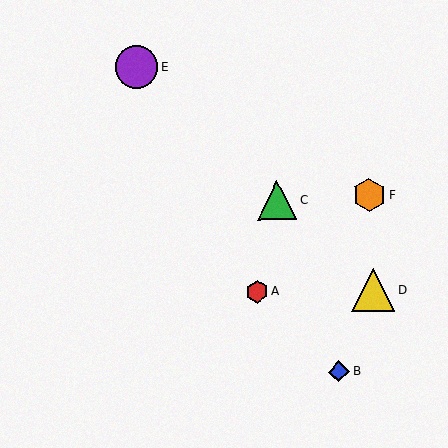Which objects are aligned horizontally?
Objects A, D are aligned horizontally.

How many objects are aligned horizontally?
2 objects (A, D) are aligned horizontally.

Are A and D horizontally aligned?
Yes, both are at y≈291.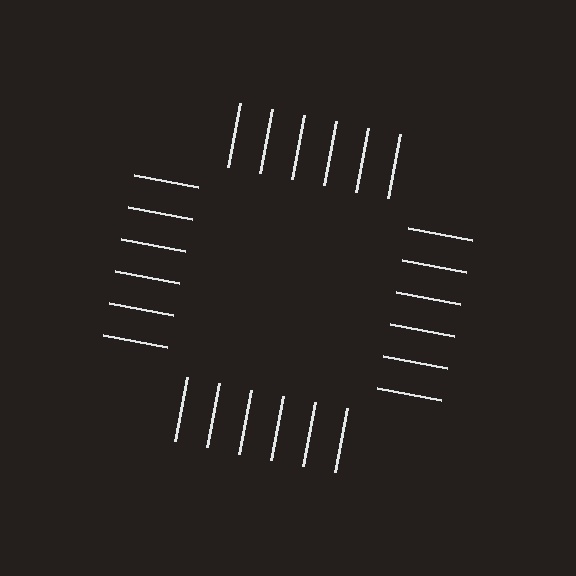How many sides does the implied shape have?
4 sides — the line-ends trace a square.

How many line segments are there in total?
24 — 6 along each of the 4 edges.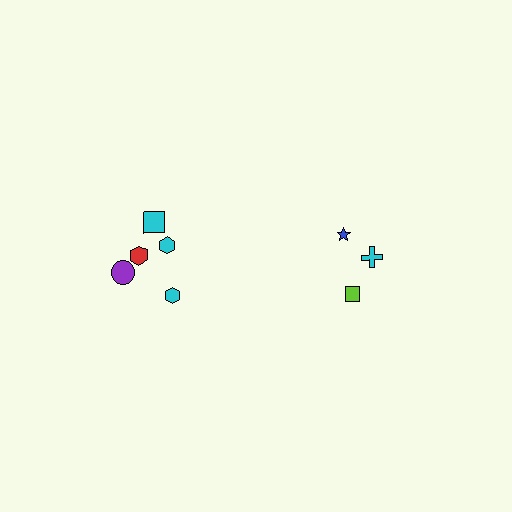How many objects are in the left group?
There are 5 objects.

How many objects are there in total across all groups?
There are 8 objects.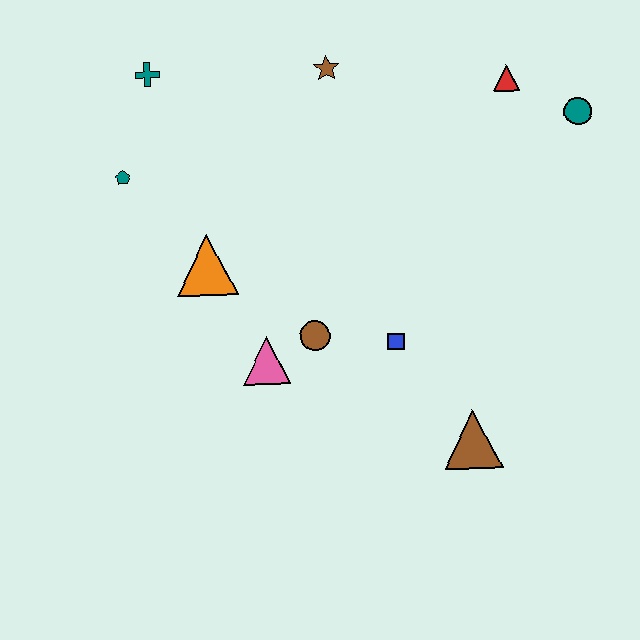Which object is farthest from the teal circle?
The teal pentagon is farthest from the teal circle.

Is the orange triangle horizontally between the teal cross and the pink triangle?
Yes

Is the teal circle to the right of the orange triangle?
Yes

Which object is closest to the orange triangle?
The pink triangle is closest to the orange triangle.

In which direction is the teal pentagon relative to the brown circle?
The teal pentagon is to the left of the brown circle.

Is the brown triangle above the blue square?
No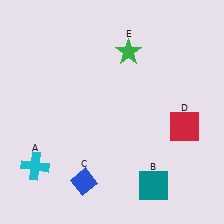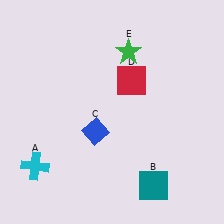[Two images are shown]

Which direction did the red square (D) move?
The red square (D) moved left.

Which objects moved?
The objects that moved are: the blue diamond (C), the red square (D).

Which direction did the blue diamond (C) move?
The blue diamond (C) moved up.